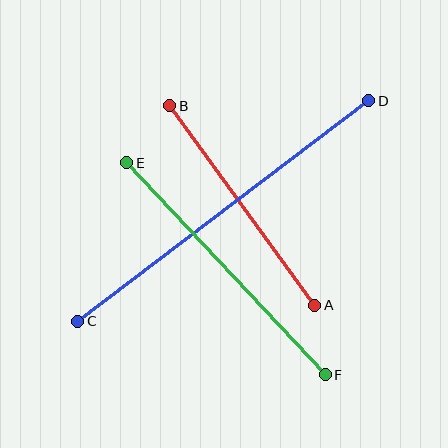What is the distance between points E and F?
The distance is approximately 291 pixels.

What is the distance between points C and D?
The distance is approximately 365 pixels.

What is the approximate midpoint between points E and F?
The midpoint is at approximately (226, 269) pixels.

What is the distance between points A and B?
The distance is approximately 247 pixels.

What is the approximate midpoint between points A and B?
The midpoint is at approximately (242, 206) pixels.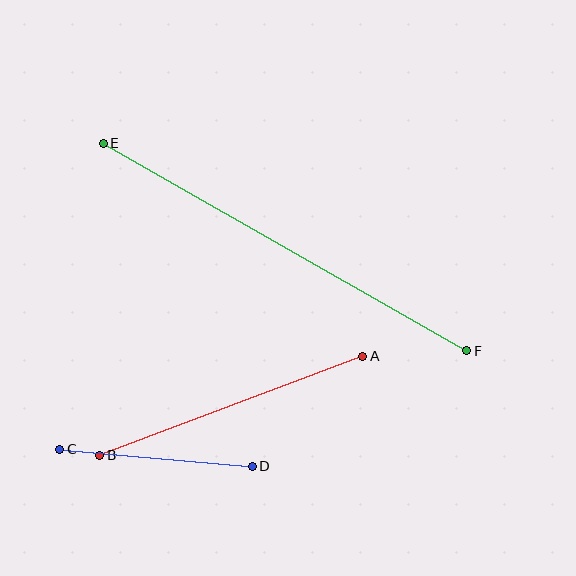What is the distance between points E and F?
The distance is approximately 419 pixels.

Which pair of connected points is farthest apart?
Points E and F are farthest apart.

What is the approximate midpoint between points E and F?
The midpoint is at approximately (285, 247) pixels.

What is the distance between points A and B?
The distance is approximately 281 pixels.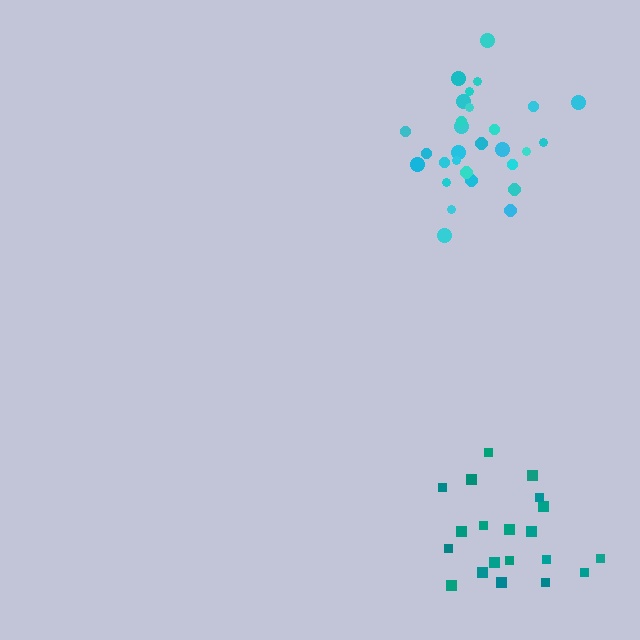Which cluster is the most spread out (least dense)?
Teal.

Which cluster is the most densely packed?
Cyan.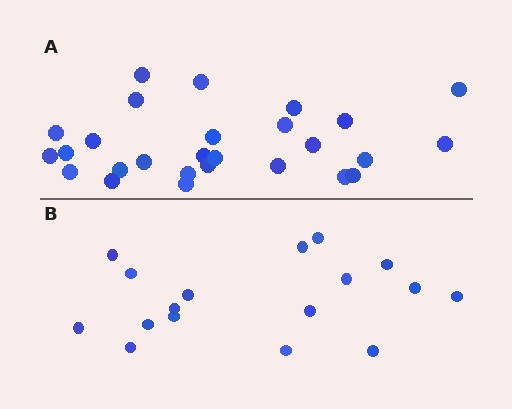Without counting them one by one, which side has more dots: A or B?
Region A (the top region) has more dots.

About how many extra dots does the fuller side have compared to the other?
Region A has roughly 10 or so more dots than region B.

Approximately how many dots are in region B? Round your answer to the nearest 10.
About 20 dots. (The exact count is 17, which rounds to 20.)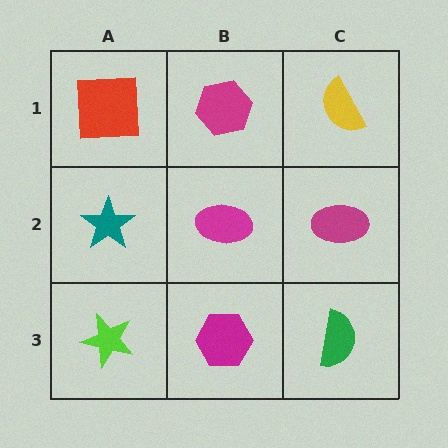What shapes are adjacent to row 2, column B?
A magenta hexagon (row 1, column B), a magenta hexagon (row 3, column B), a teal star (row 2, column A), a magenta ellipse (row 2, column C).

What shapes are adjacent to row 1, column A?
A teal star (row 2, column A), a magenta hexagon (row 1, column B).